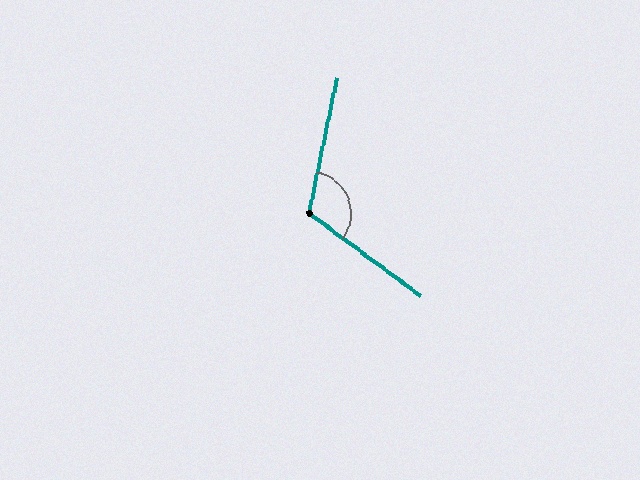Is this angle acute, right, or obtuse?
It is obtuse.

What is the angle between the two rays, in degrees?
Approximately 114 degrees.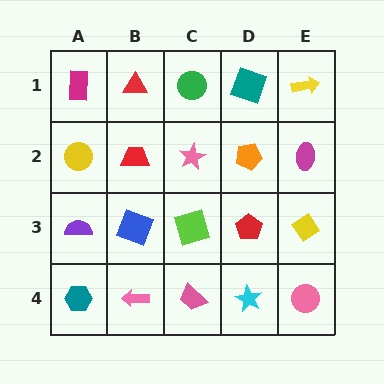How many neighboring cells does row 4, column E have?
2.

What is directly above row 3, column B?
A red trapezoid.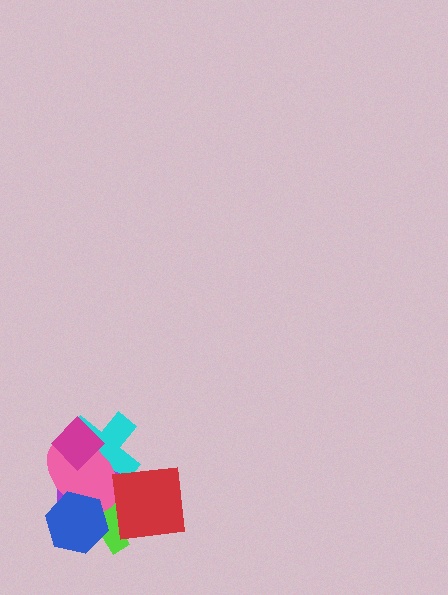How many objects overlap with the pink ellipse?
5 objects overlap with the pink ellipse.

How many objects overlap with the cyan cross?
3 objects overlap with the cyan cross.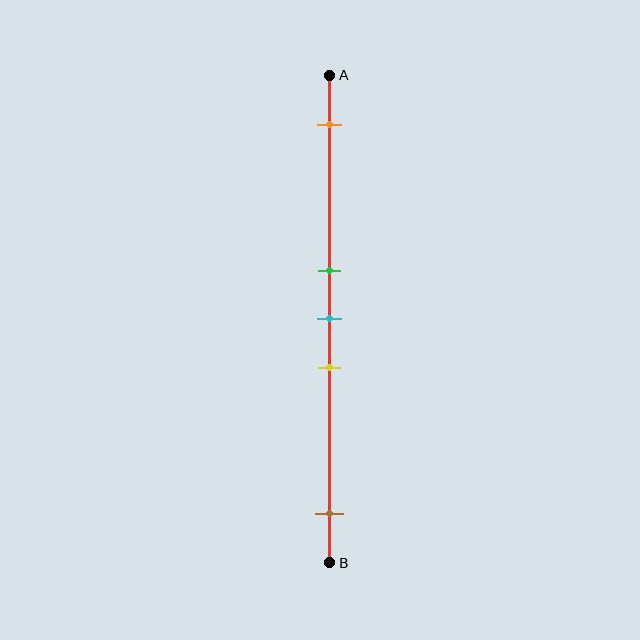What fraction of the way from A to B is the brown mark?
The brown mark is approximately 90% (0.9) of the way from A to B.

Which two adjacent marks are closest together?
The green and cyan marks are the closest adjacent pair.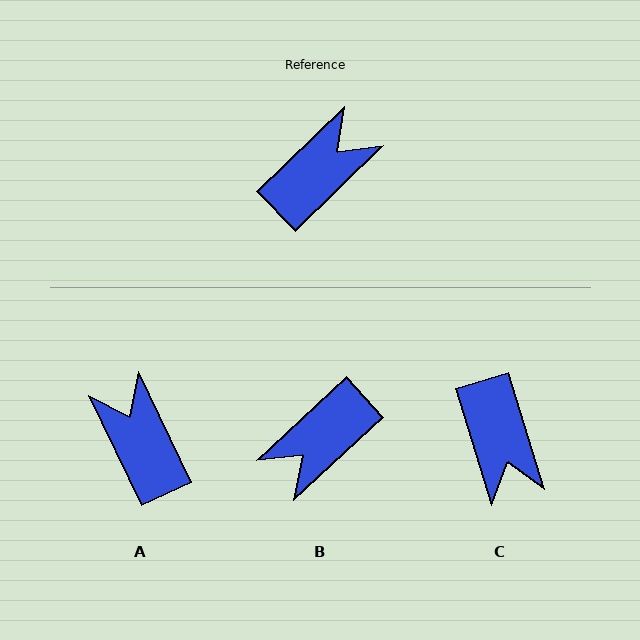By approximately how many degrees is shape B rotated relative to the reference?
Approximately 179 degrees counter-clockwise.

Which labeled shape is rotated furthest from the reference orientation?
B, about 179 degrees away.